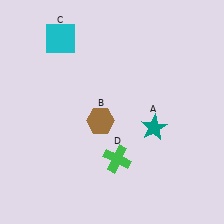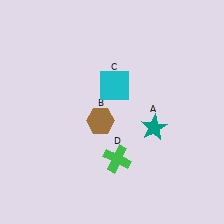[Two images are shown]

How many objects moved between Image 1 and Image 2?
1 object moved between the two images.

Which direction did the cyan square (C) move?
The cyan square (C) moved right.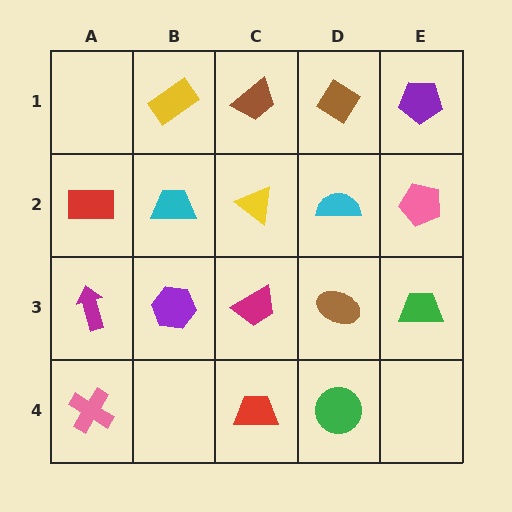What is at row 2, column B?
A cyan trapezoid.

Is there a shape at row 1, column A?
No, that cell is empty.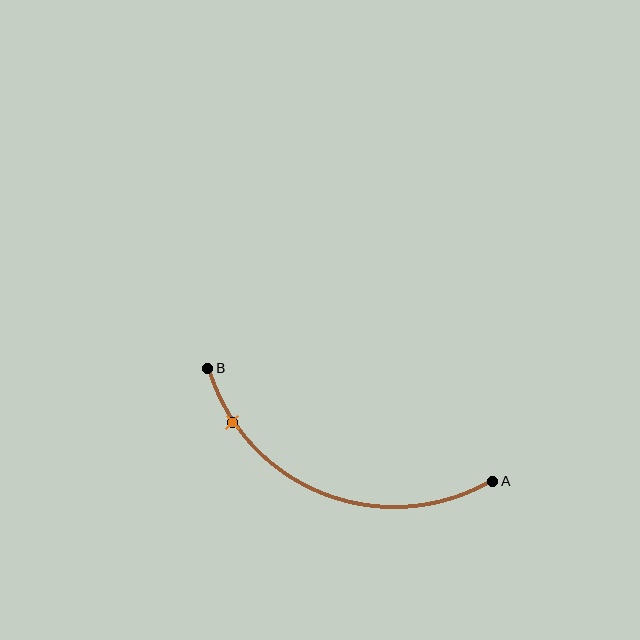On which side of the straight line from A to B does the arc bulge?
The arc bulges below the straight line connecting A and B.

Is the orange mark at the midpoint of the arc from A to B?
No. The orange mark lies on the arc but is closer to endpoint B. The arc midpoint would be at the point on the curve equidistant along the arc from both A and B.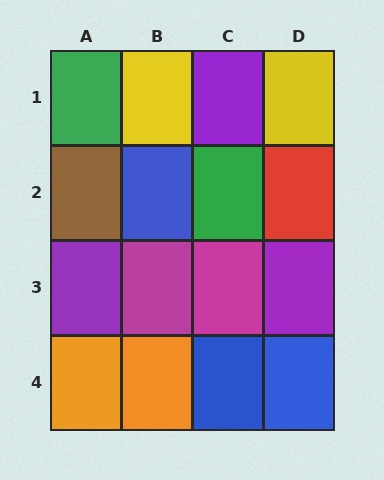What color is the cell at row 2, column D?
Red.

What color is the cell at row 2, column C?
Green.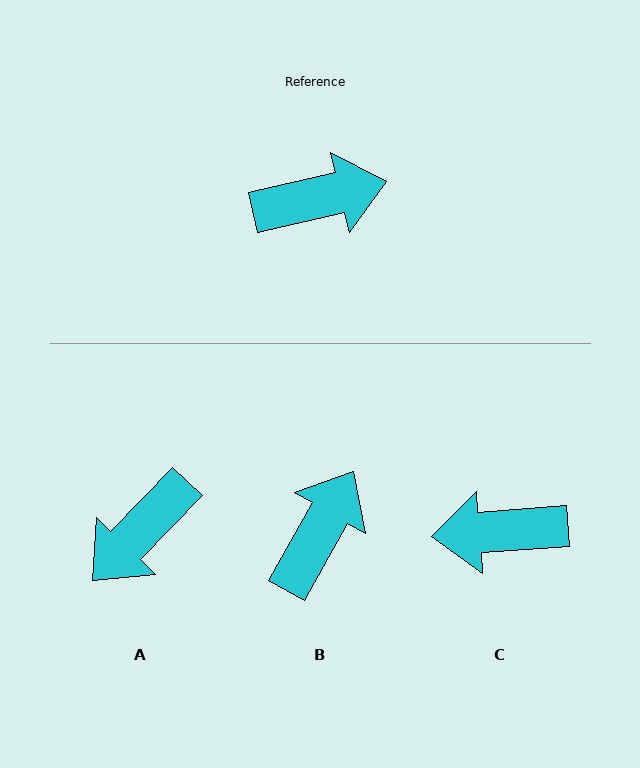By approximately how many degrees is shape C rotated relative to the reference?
Approximately 172 degrees counter-clockwise.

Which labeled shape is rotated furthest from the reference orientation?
C, about 172 degrees away.